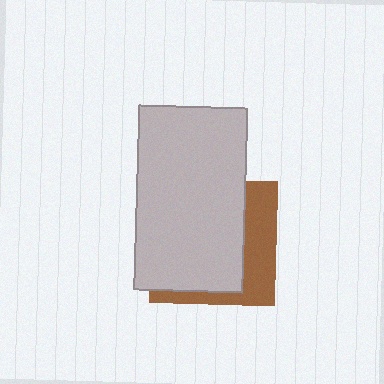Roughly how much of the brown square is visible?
A small part of it is visible (roughly 33%).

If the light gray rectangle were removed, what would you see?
You would see the complete brown square.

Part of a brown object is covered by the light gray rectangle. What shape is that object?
It is a square.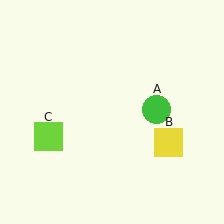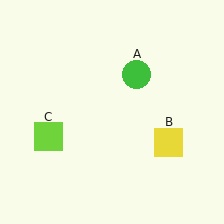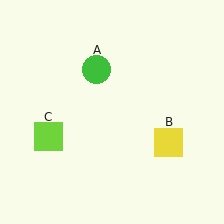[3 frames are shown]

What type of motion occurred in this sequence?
The green circle (object A) rotated counterclockwise around the center of the scene.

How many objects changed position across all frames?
1 object changed position: green circle (object A).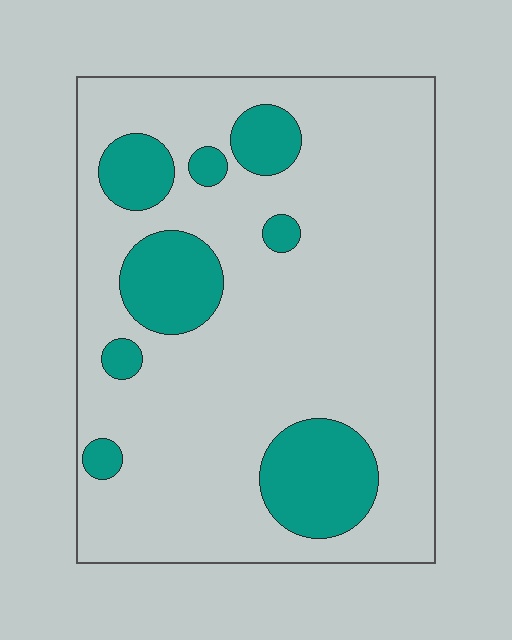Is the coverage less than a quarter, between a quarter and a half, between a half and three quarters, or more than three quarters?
Less than a quarter.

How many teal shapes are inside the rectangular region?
8.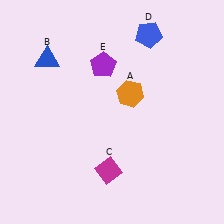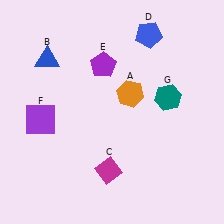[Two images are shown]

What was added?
A purple square (F), a teal hexagon (G) were added in Image 2.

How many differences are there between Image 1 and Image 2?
There are 2 differences between the two images.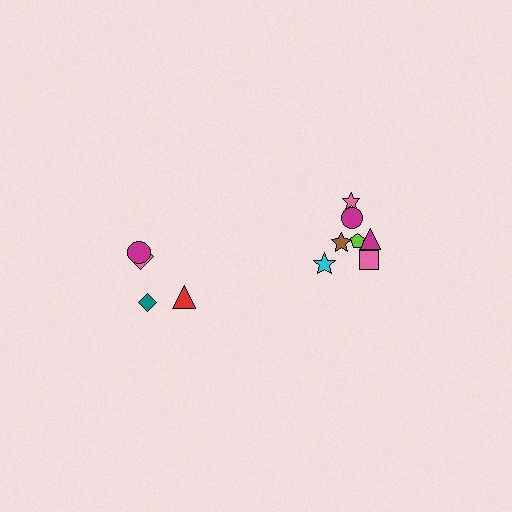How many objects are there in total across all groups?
There are 11 objects.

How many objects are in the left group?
There are 4 objects.